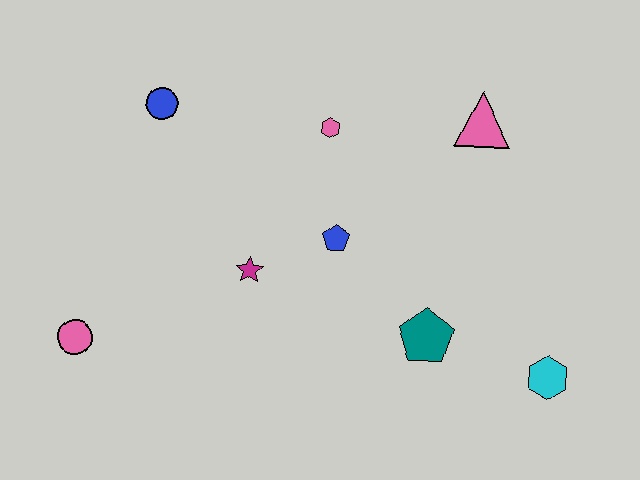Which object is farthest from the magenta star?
The cyan hexagon is farthest from the magenta star.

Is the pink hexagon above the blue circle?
No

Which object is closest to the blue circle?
The pink hexagon is closest to the blue circle.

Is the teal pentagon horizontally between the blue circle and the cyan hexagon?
Yes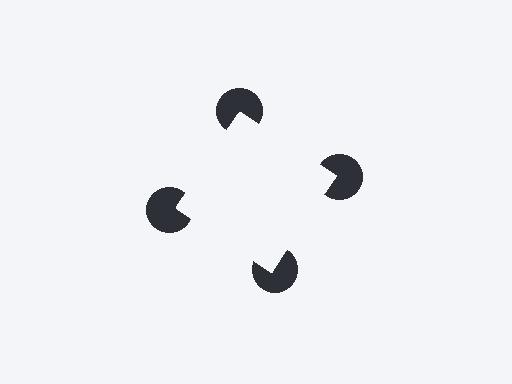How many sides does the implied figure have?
4 sides.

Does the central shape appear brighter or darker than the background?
It typically appears slightly brighter than the background, even though no actual brightness change is drawn.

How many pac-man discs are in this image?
There are 4 — one at each vertex of the illusory square.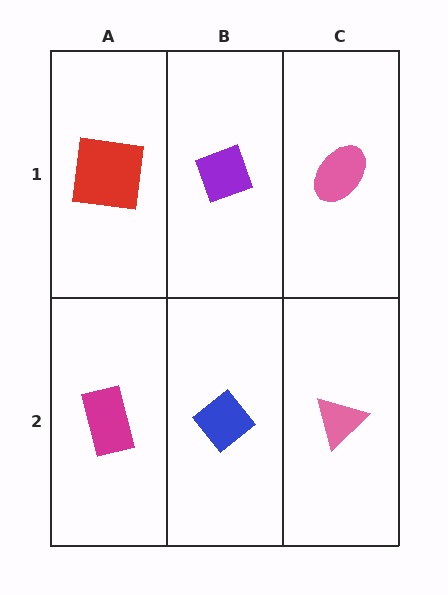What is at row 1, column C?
A pink ellipse.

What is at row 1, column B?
A purple diamond.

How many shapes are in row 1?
3 shapes.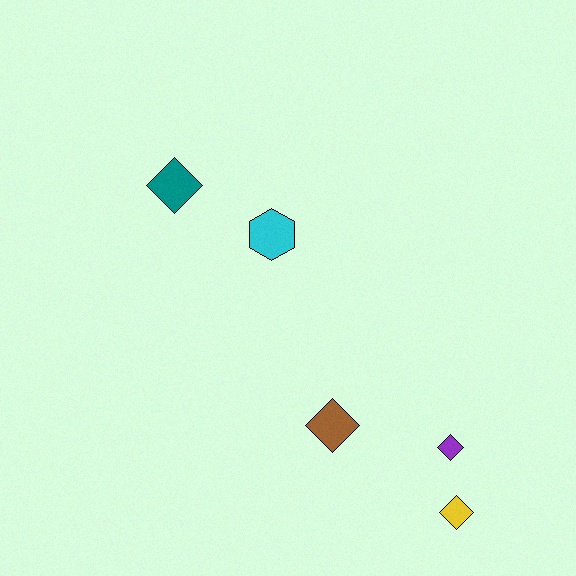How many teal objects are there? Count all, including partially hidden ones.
There is 1 teal object.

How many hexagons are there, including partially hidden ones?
There is 1 hexagon.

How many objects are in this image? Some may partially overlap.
There are 5 objects.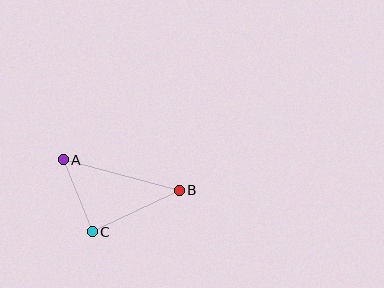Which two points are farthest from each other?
Points A and B are farthest from each other.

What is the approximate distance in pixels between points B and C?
The distance between B and C is approximately 96 pixels.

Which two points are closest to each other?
Points A and C are closest to each other.